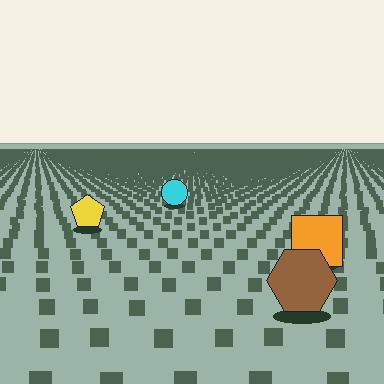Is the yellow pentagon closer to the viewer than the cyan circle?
Yes. The yellow pentagon is closer — you can tell from the texture gradient: the ground texture is coarser near it.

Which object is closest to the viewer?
The brown hexagon is closest. The texture marks near it are larger and more spread out.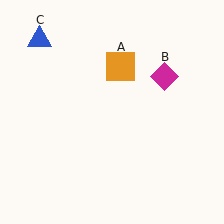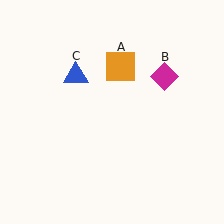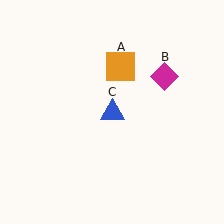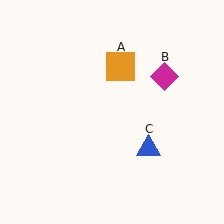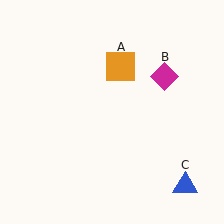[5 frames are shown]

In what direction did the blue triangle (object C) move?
The blue triangle (object C) moved down and to the right.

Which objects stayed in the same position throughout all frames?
Orange square (object A) and magenta diamond (object B) remained stationary.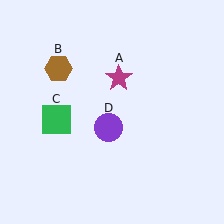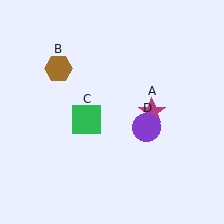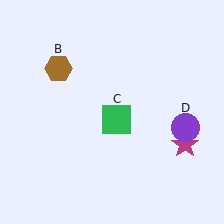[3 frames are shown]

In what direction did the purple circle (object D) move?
The purple circle (object D) moved right.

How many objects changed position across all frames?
3 objects changed position: magenta star (object A), green square (object C), purple circle (object D).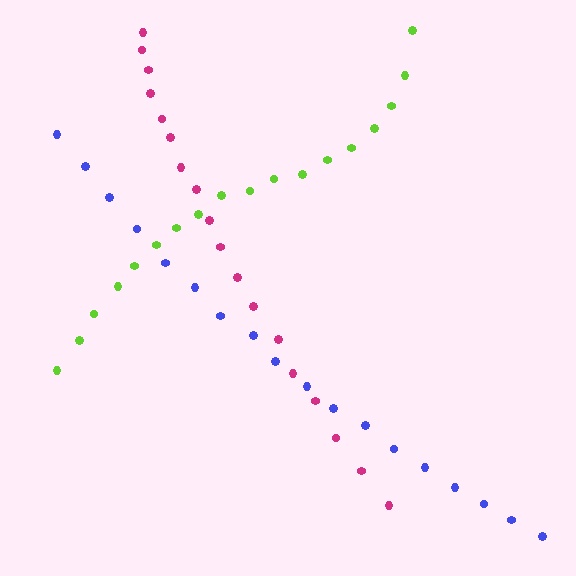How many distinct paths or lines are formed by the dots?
There are 3 distinct paths.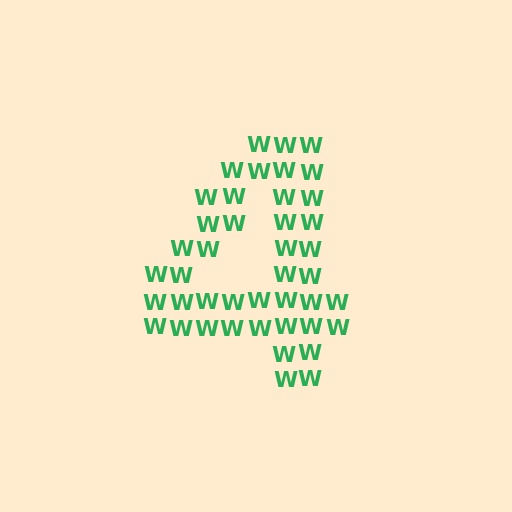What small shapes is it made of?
It is made of small letter W's.